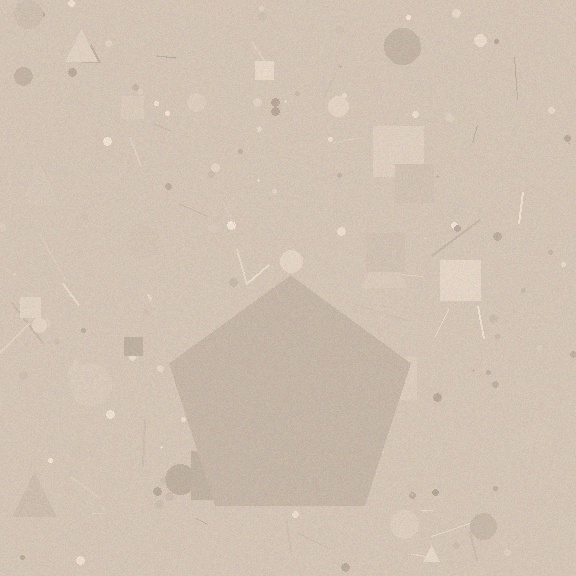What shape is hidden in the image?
A pentagon is hidden in the image.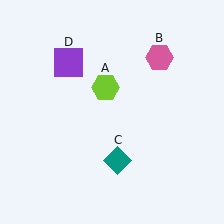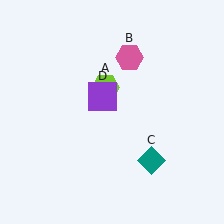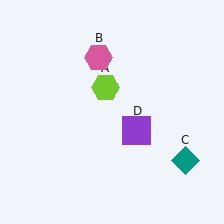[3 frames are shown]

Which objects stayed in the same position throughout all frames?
Lime hexagon (object A) remained stationary.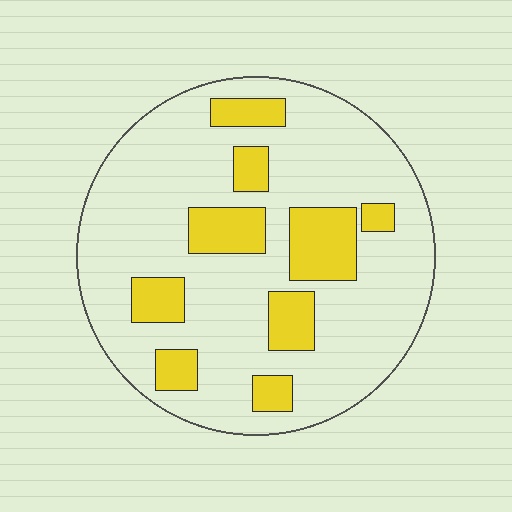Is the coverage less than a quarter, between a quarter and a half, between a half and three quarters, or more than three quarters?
Less than a quarter.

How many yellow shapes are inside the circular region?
9.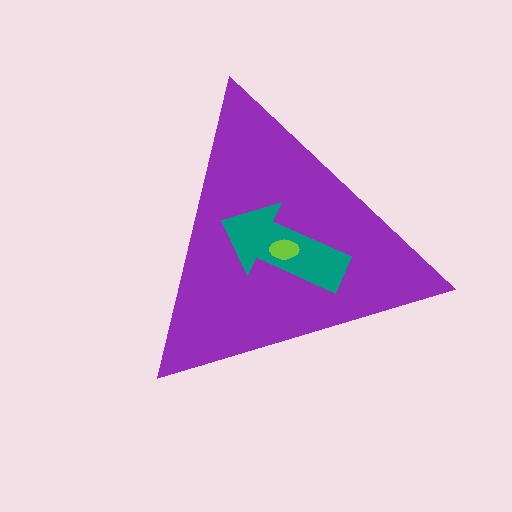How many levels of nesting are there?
3.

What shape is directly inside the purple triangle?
The teal arrow.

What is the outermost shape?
The purple triangle.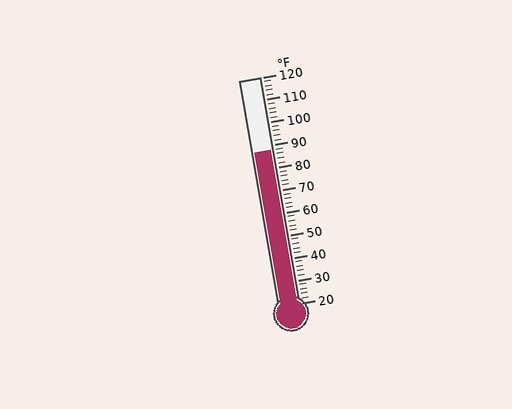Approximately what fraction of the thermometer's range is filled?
The thermometer is filled to approximately 70% of its range.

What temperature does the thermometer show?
The thermometer shows approximately 88°F.